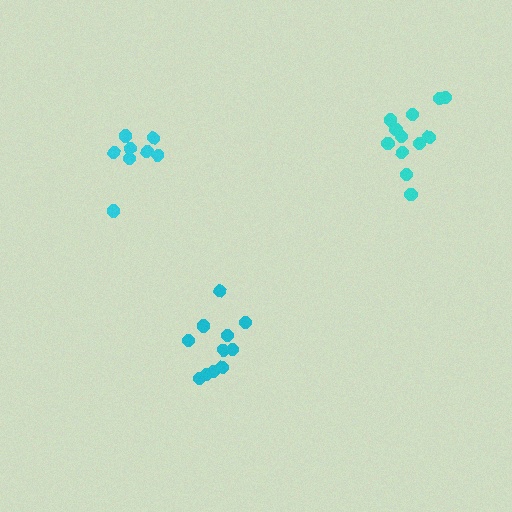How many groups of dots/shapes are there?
There are 3 groups.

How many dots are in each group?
Group 1: 11 dots, Group 2: 12 dots, Group 3: 8 dots (31 total).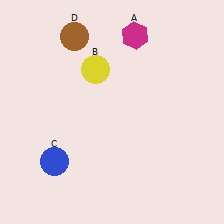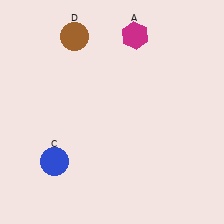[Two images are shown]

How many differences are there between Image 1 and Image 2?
There is 1 difference between the two images.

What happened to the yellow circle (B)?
The yellow circle (B) was removed in Image 2. It was in the top-left area of Image 1.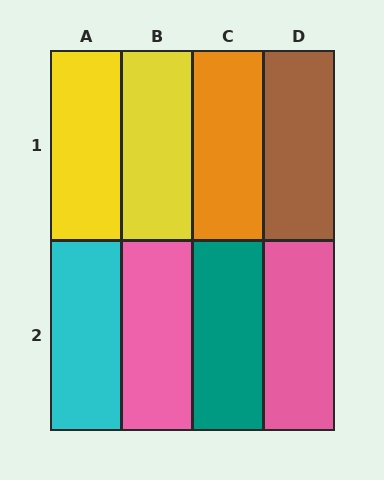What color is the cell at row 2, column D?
Pink.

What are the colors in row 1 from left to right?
Yellow, yellow, orange, brown.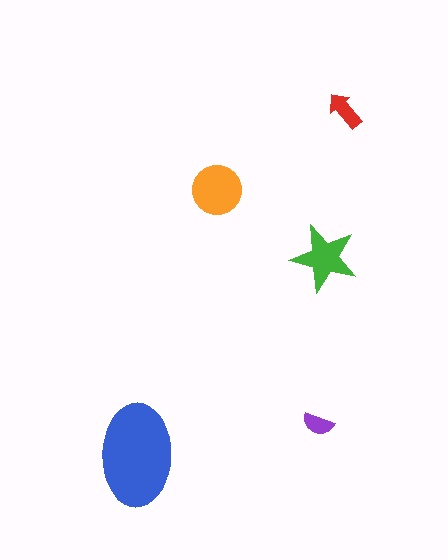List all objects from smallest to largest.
The purple semicircle, the red arrow, the green star, the orange circle, the blue ellipse.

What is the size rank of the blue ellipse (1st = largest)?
1st.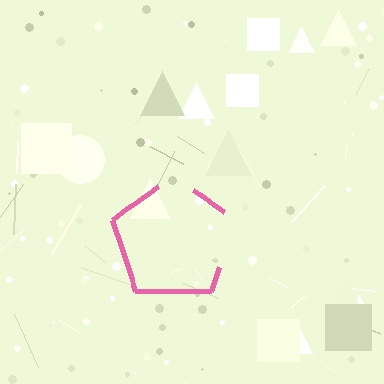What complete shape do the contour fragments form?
The contour fragments form a pentagon.